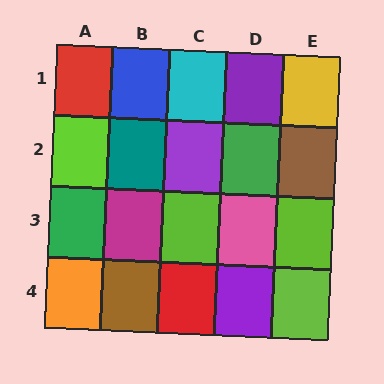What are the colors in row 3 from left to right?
Green, magenta, lime, pink, lime.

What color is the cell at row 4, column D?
Purple.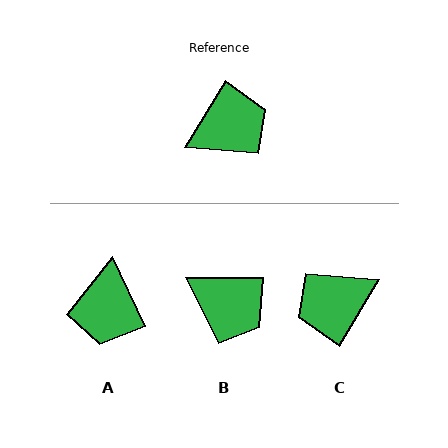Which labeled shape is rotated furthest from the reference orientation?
C, about 180 degrees away.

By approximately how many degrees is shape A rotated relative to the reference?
Approximately 123 degrees clockwise.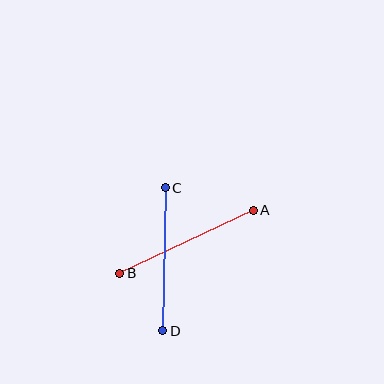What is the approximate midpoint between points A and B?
The midpoint is at approximately (187, 242) pixels.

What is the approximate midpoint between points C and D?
The midpoint is at approximately (164, 259) pixels.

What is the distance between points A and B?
The distance is approximately 148 pixels.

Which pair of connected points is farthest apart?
Points A and B are farthest apart.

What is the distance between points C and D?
The distance is approximately 143 pixels.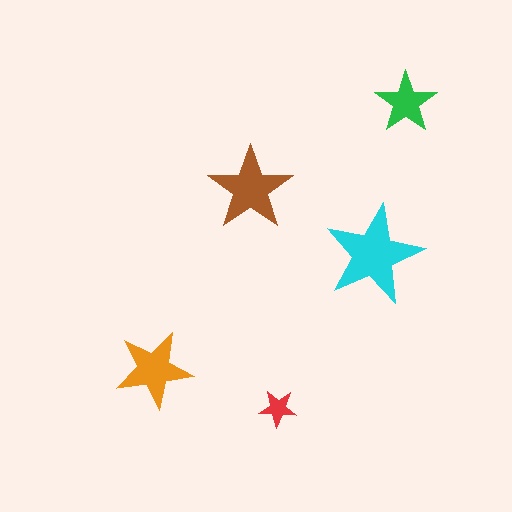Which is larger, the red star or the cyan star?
The cyan one.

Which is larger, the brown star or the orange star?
The brown one.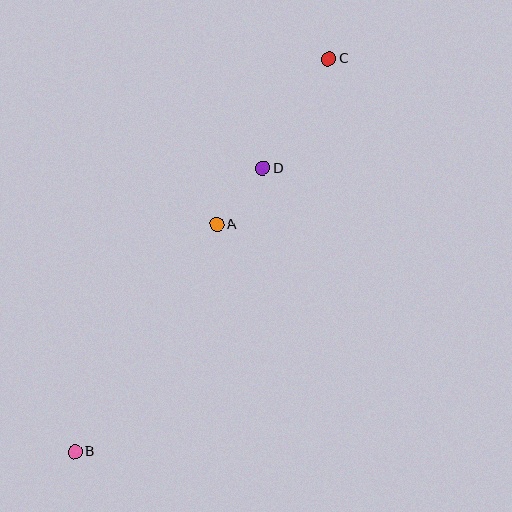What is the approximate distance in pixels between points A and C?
The distance between A and C is approximately 200 pixels.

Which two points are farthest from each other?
Points B and C are farthest from each other.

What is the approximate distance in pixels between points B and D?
The distance between B and D is approximately 340 pixels.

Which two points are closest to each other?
Points A and D are closest to each other.